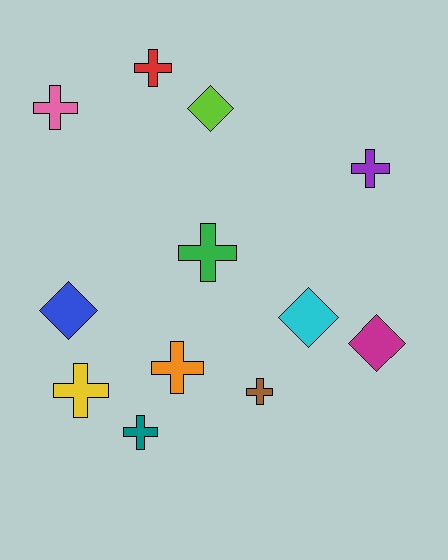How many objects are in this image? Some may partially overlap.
There are 12 objects.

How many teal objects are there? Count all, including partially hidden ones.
There is 1 teal object.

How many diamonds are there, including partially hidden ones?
There are 4 diamonds.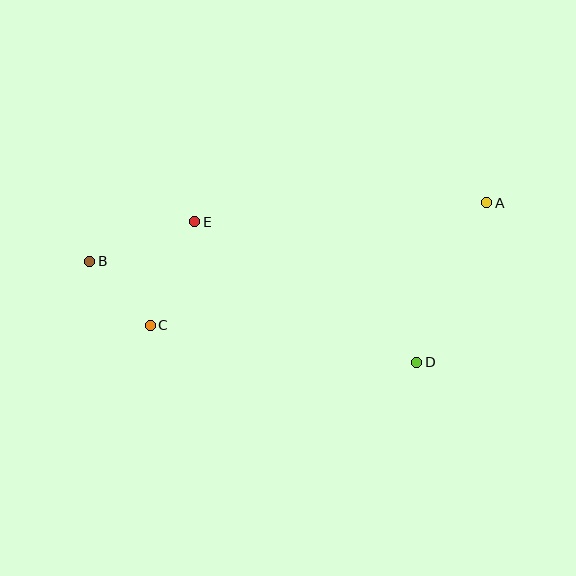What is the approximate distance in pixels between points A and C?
The distance between A and C is approximately 358 pixels.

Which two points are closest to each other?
Points B and C are closest to each other.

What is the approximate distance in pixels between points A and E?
The distance between A and E is approximately 293 pixels.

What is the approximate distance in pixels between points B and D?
The distance between B and D is approximately 342 pixels.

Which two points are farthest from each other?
Points A and B are farthest from each other.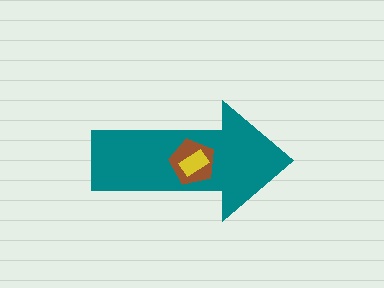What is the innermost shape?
The yellow rectangle.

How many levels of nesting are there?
3.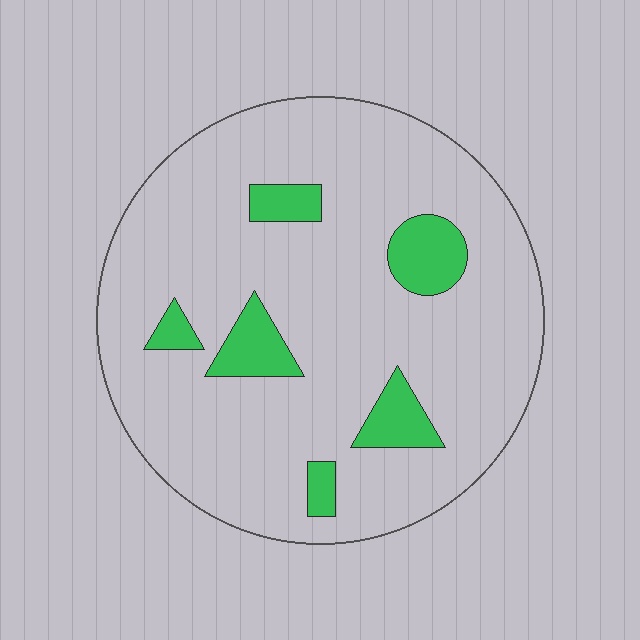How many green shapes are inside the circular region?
6.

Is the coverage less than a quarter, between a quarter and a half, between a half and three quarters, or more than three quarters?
Less than a quarter.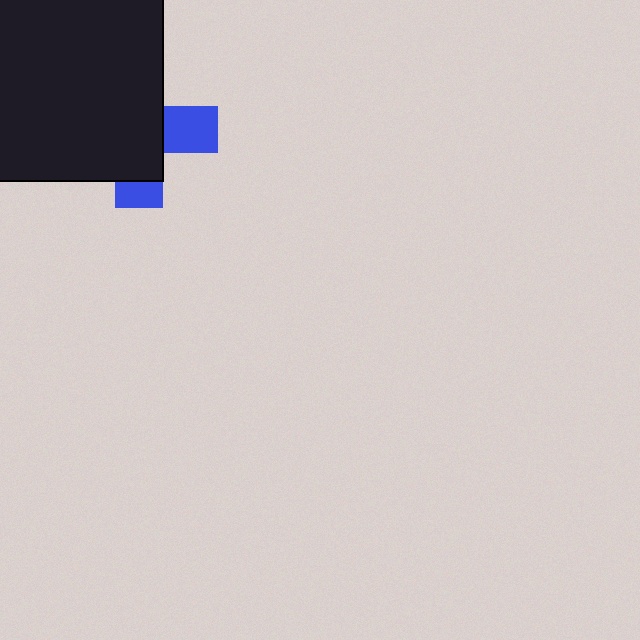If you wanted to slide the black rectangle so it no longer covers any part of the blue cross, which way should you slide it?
Slide it left — that is the most direct way to separate the two shapes.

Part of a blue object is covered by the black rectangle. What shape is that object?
It is a cross.